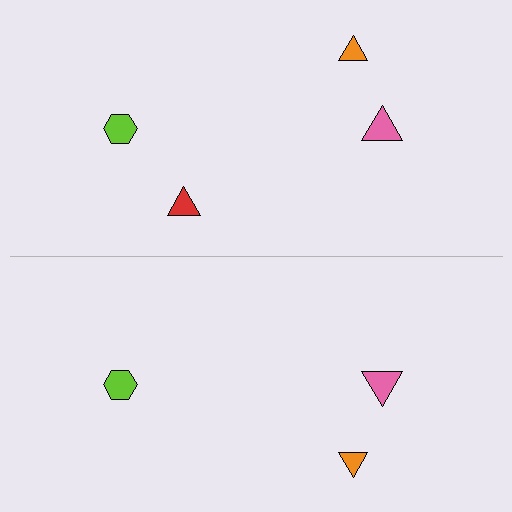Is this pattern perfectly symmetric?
No, the pattern is not perfectly symmetric. A red triangle is missing from the bottom side.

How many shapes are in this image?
There are 7 shapes in this image.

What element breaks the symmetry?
A red triangle is missing from the bottom side.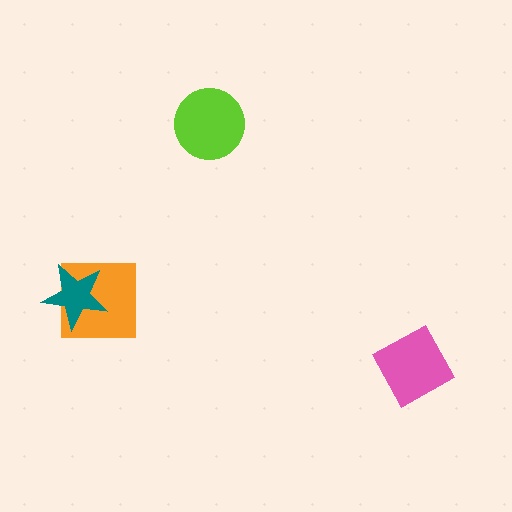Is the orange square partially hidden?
Yes, it is partially covered by another shape.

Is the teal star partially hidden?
No, no other shape covers it.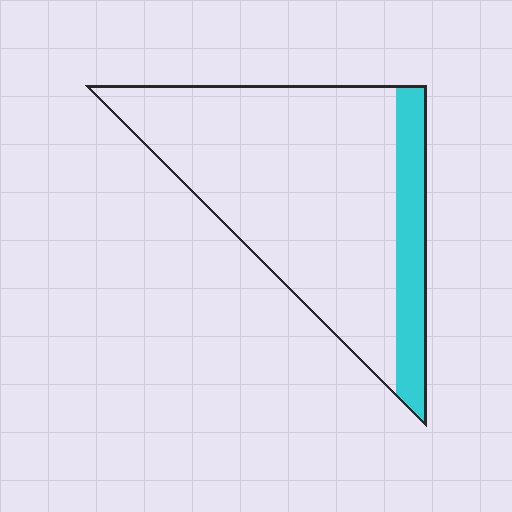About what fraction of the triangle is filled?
About one sixth (1/6).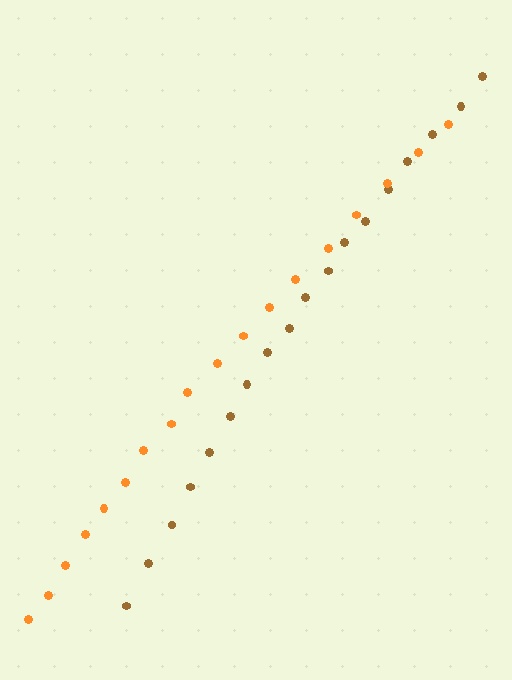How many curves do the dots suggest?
There are 2 distinct paths.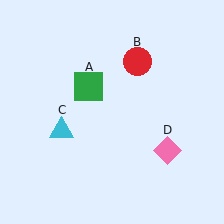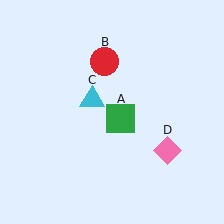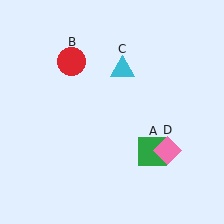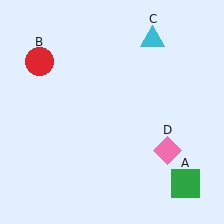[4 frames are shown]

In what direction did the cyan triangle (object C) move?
The cyan triangle (object C) moved up and to the right.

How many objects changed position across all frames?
3 objects changed position: green square (object A), red circle (object B), cyan triangle (object C).